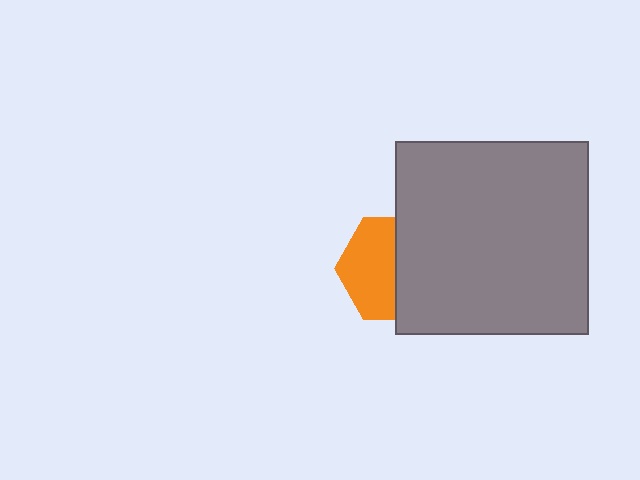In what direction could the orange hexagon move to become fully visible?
The orange hexagon could move left. That would shift it out from behind the gray square entirely.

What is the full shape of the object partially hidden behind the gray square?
The partially hidden object is an orange hexagon.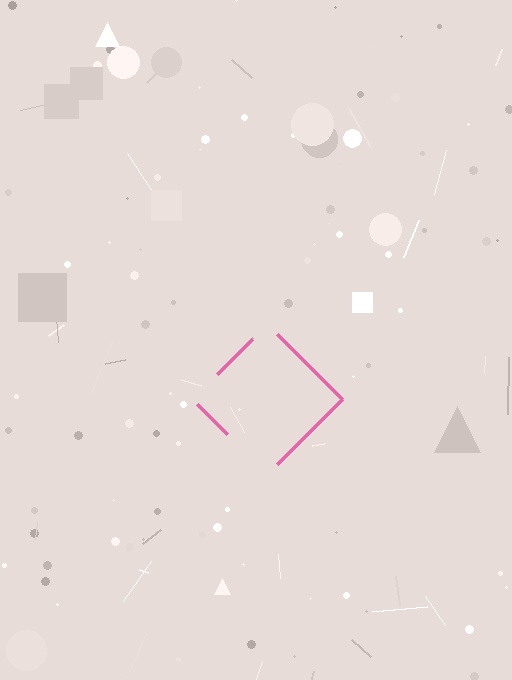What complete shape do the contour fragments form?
The contour fragments form a diamond.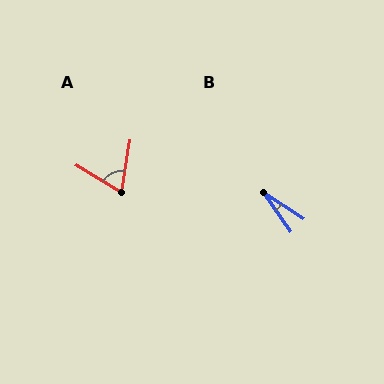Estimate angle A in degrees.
Approximately 67 degrees.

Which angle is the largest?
A, at approximately 67 degrees.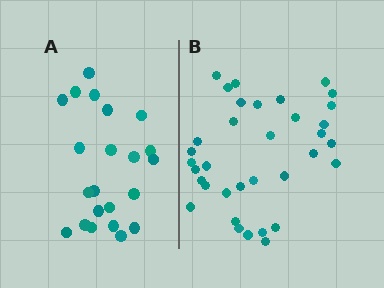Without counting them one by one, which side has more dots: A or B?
Region B (the right region) has more dots.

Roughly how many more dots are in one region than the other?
Region B has approximately 15 more dots than region A.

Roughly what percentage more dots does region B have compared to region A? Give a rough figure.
About 60% more.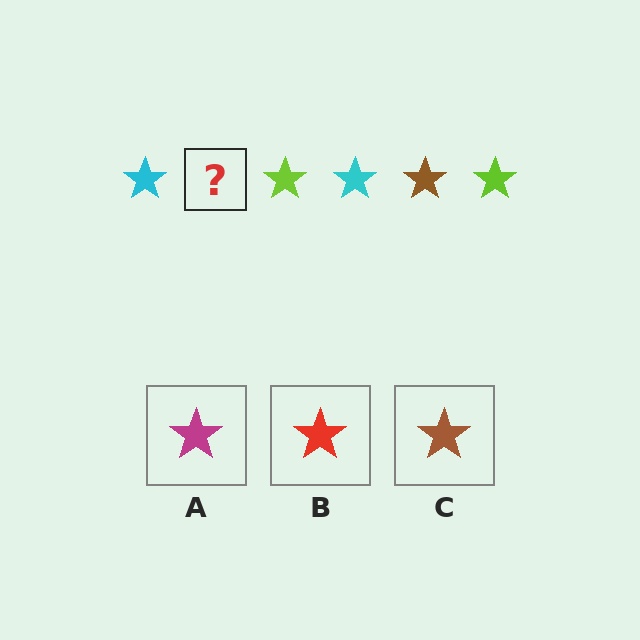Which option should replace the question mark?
Option C.